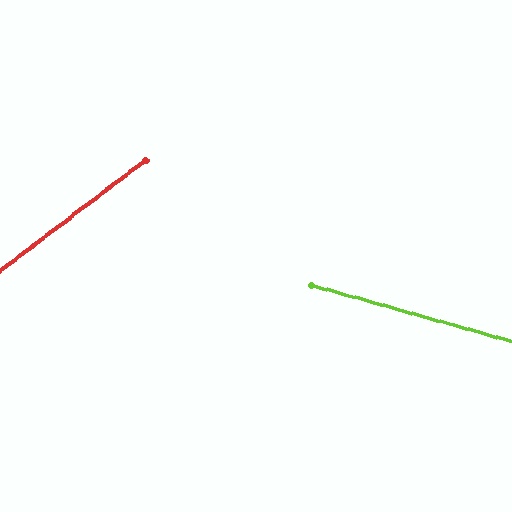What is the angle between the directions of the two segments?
Approximately 53 degrees.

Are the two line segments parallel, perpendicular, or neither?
Neither parallel nor perpendicular — they differ by about 53°.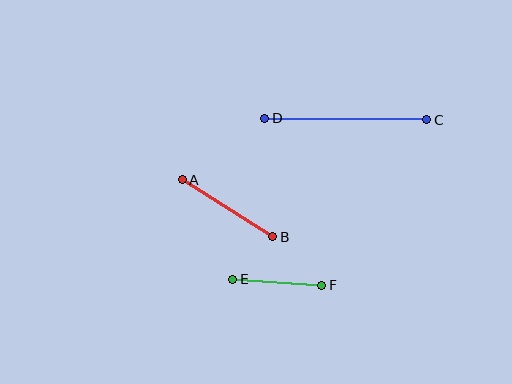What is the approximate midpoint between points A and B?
The midpoint is at approximately (227, 208) pixels.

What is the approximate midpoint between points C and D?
The midpoint is at approximately (346, 119) pixels.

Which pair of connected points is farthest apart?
Points C and D are farthest apart.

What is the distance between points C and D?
The distance is approximately 162 pixels.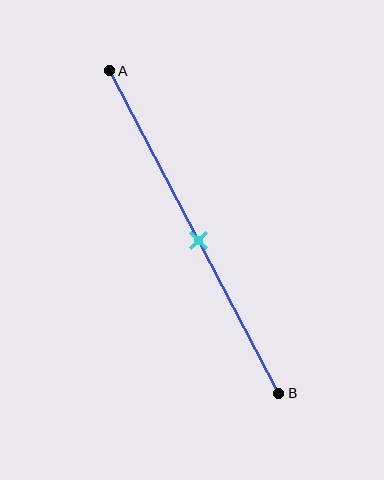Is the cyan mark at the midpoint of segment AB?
Yes, the mark is approximately at the midpoint.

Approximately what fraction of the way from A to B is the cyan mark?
The cyan mark is approximately 55% of the way from A to B.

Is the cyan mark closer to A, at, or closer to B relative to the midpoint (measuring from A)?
The cyan mark is approximately at the midpoint of segment AB.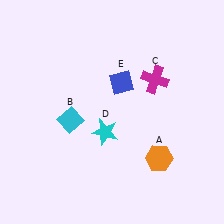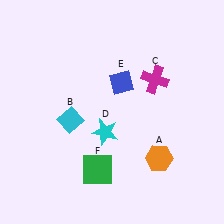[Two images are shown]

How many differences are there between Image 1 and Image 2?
There is 1 difference between the two images.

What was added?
A green square (F) was added in Image 2.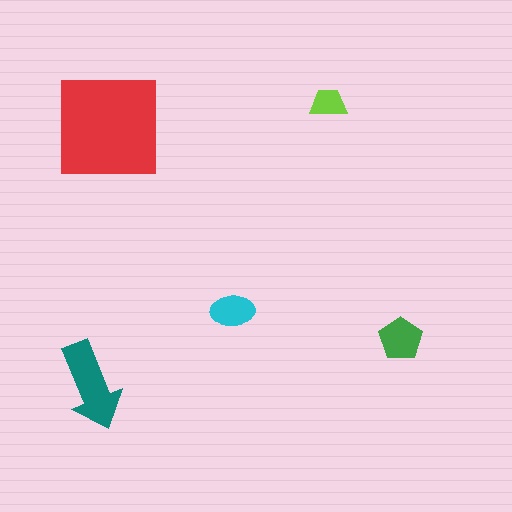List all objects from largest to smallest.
The red square, the teal arrow, the green pentagon, the cyan ellipse, the lime trapezoid.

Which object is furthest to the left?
The teal arrow is leftmost.